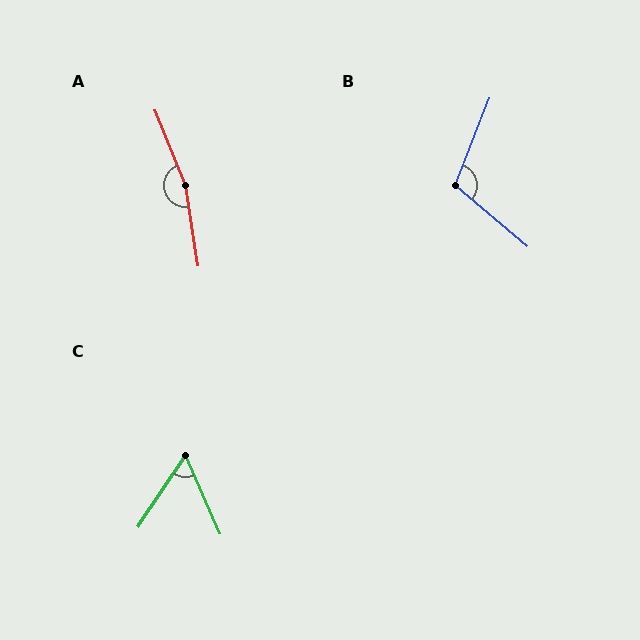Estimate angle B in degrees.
Approximately 109 degrees.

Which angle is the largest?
A, at approximately 167 degrees.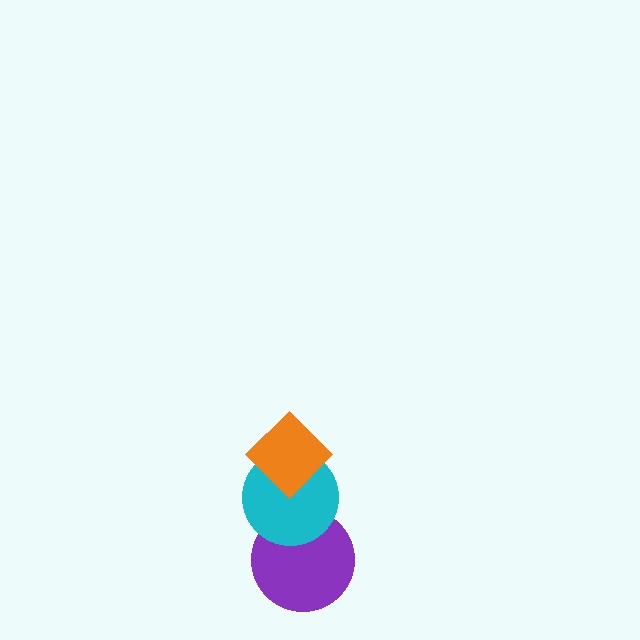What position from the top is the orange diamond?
The orange diamond is 1st from the top.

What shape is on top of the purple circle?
The cyan circle is on top of the purple circle.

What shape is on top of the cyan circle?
The orange diamond is on top of the cyan circle.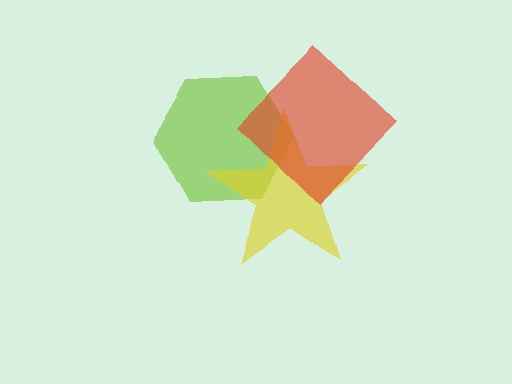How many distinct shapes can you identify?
There are 3 distinct shapes: a lime hexagon, a yellow star, a red diamond.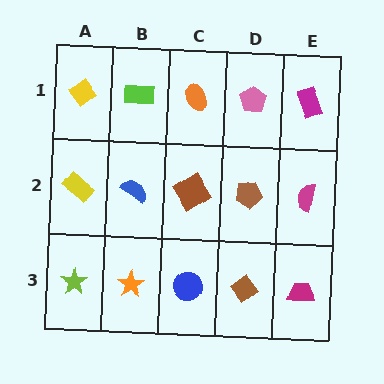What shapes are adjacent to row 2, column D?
A pink pentagon (row 1, column D), a brown diamond (row 3, column D), a brown diamond (row 2, column C), a magenta semicircle (row 2, column E).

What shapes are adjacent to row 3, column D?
A brown pentagon (row 2, column D), a blue circle (row 3, column C), a magenta trapezoid (row 3, column E).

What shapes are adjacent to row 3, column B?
A blue semicircle (row 2, column B), a lime star (row 3, column A), a blue circle (row 3, column C).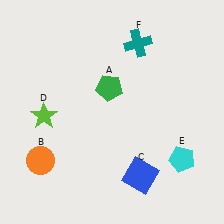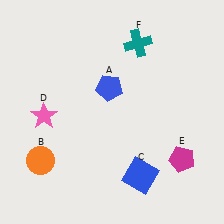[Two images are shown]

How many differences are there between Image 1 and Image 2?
There are 3 differences between the two images.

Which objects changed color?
A changed from green to blue. D changed from lime to pink. E changed from cyan to magenta.